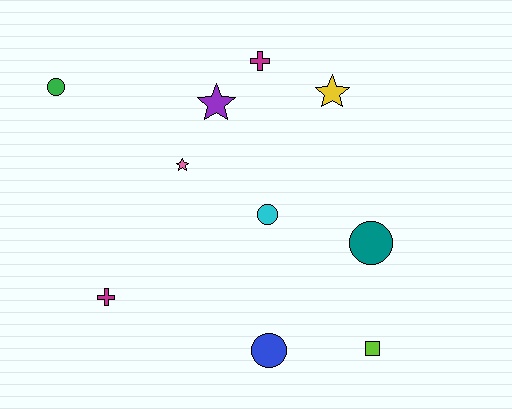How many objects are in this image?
There are 10 objects.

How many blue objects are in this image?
There is 1 blue object.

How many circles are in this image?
There are 4 circles.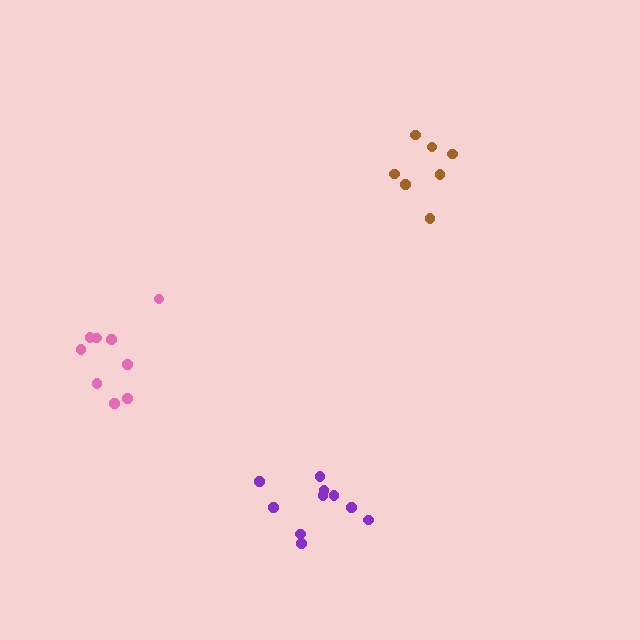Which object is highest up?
The brown cluster is topmost.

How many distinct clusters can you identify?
There are 3 distinct clusters.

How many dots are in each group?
Group 1: 10 dots, Group 2: 9 dots, Group 3: 7 dots (26 total).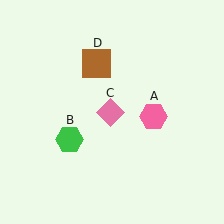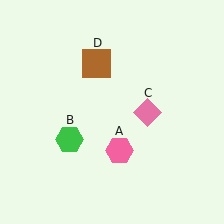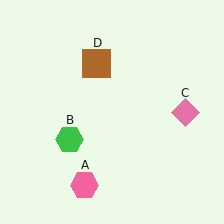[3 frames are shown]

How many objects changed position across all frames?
2 objects changed position: pink hexagon (object A), pink diamond (object C).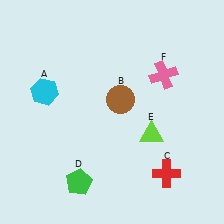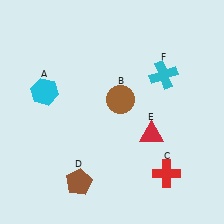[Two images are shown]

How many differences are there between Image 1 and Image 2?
There are 3 differences between the two images.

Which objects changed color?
D changed from green to brown. E changed from lime to red. F changed from pink to cyan.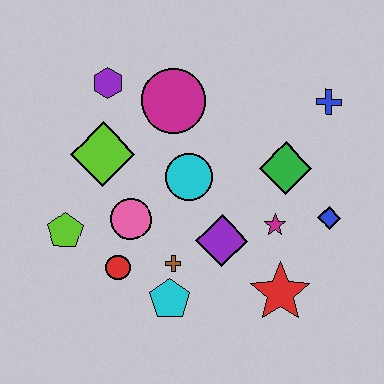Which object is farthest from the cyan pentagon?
The blue cross is farthest from the cyan pentagon.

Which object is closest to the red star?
The magenta star is closest to the red star.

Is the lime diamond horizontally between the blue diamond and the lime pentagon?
Yes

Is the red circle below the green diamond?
Yes